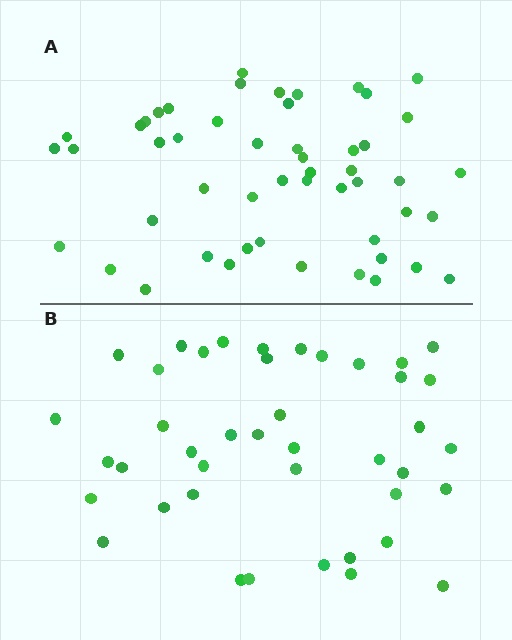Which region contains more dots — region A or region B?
Region A (the top region) has more dots.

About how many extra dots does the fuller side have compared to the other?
Region A has roughly 8 or so more dots than region B.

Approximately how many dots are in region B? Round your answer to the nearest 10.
About 40 dots. (The exact count is 42, which rounds to 40.)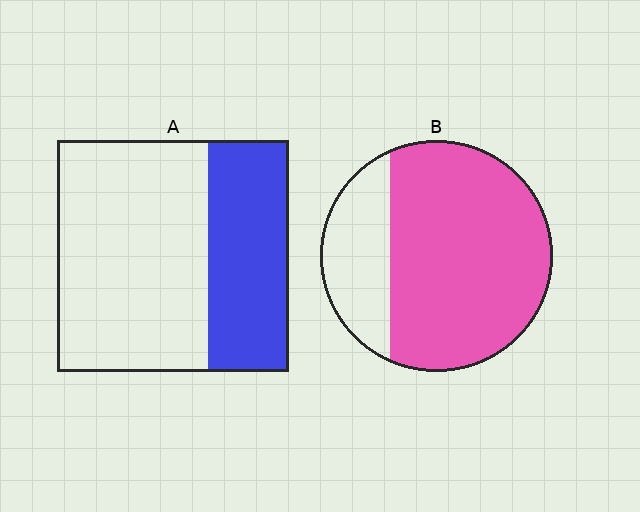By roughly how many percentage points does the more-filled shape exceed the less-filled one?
By roughly 40 percentage points (B over A).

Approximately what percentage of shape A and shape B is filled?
A is approximately 35% and B is approximately 75%.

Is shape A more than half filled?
No.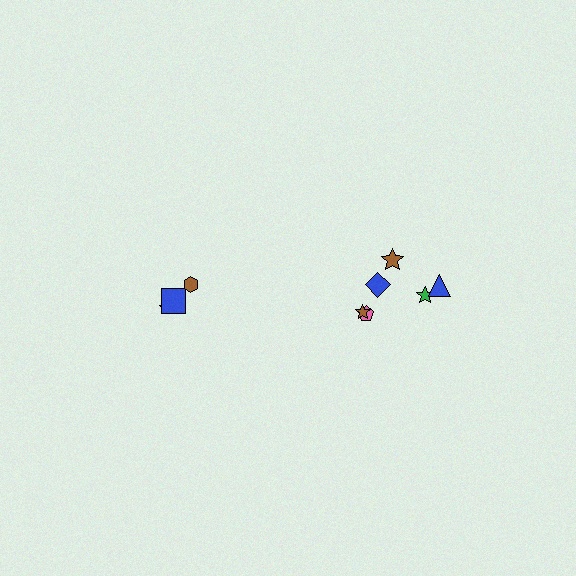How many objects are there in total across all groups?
There are 9 objects.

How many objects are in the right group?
There are 6 objects.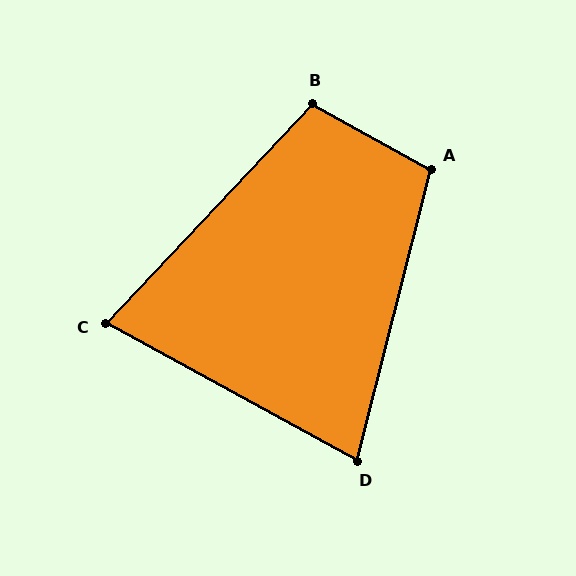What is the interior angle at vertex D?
Approximately 76 degrees (acute).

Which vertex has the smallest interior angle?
C, at approximately 75 degrees.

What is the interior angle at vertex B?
Approximately 104 degrees (obtuse).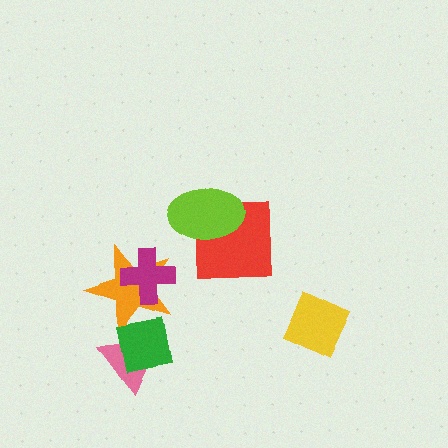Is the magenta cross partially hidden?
No, no other shape covers it.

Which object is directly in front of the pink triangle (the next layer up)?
The orange star is directly in front of the pink triangle.